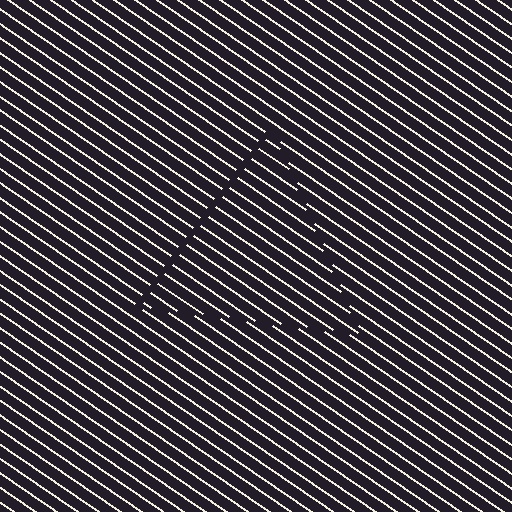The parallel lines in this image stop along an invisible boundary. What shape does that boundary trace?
An illusory triangle. The interior of the shape contains the same grating, shifted by half a period — the contour is defined by the phase discontinuity where line-ends from the inner and outer gratings abut.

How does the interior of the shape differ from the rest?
The interior of the shape contains the same grating, shifted by half a period — the contour is defined by the phase discontinuity where line-ends from the inner and outer gratings abut.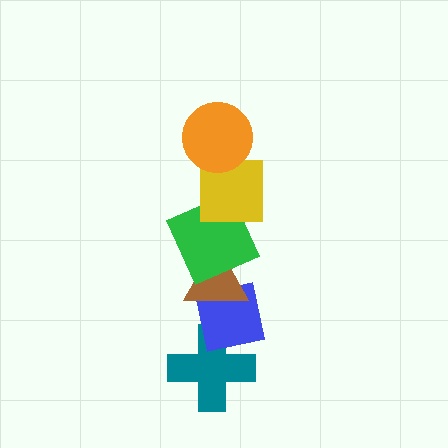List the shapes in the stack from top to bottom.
From top to bottom: the orange circle, the yellow square, the green square, the brown triangle, the blue square, the teal cross.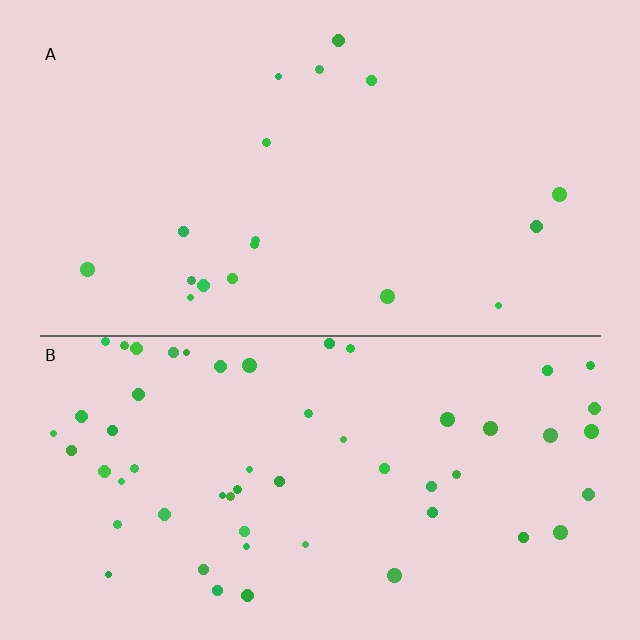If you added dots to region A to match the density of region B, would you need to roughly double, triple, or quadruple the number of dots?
Approximately triple.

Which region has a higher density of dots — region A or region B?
B (the bottom).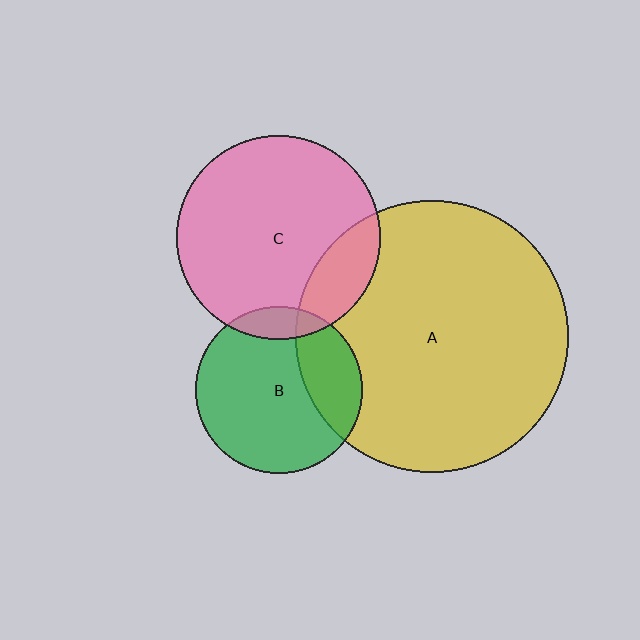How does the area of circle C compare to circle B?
Approximately 1.5 times.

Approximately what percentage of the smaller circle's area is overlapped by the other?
Approximately 25%.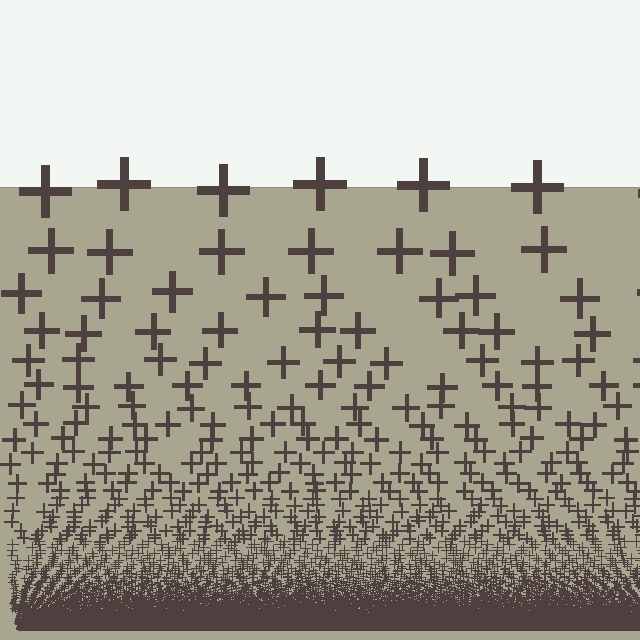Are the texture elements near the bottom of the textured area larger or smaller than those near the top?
Smaller. The gradient is inverted — elements near the bottom are smaller and denser.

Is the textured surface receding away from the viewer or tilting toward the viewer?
The surface appears to tilt toward the viewer. Texture elements get larger and sparser toward the top.